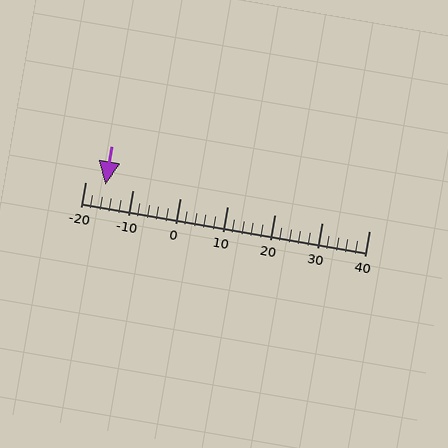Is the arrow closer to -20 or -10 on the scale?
The arrow is closer to -20.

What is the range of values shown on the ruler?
The ruler shows values from -20 to 40.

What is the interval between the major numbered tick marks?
The major tick marks are spaced 10 units apart.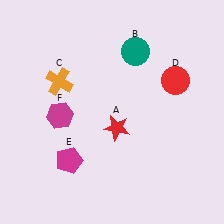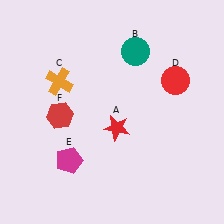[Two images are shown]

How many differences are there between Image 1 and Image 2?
There is 1 difference between the two images.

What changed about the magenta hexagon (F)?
In Image 1, F is magenta. In Image 2, it changed to red.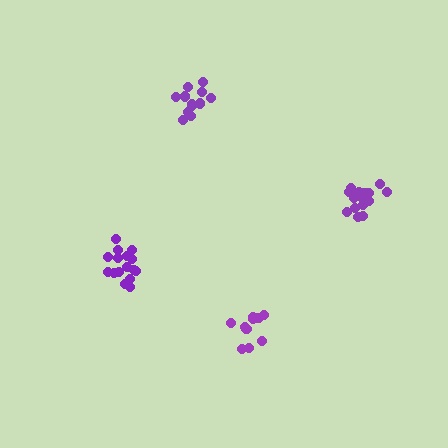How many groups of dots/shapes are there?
There are 4 groups.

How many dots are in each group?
Group 1: 16 dots, Group 2: 12 dots, Group 3: 11 dots, Group 4: 15 dots (54 total).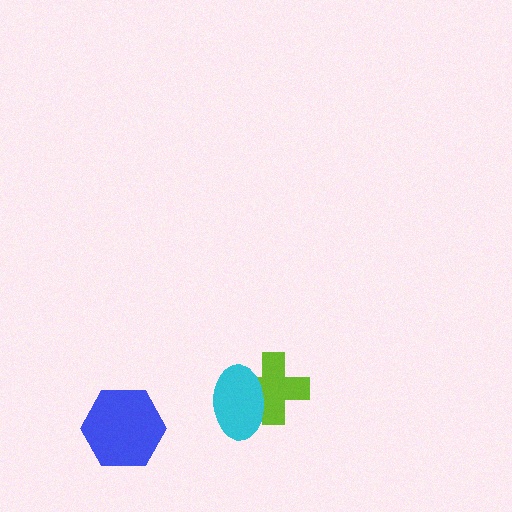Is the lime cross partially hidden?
Yes, it is partially covered by another shape.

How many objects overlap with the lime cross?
1 object overlaps with the lime cross.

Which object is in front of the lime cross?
The cyan ellipse is in front of the lime cross.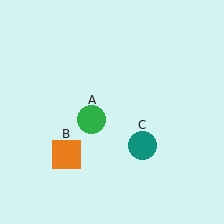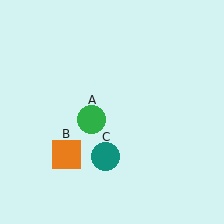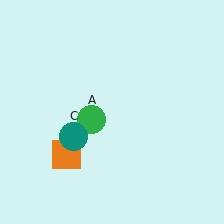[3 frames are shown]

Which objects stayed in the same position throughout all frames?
Green circle (object A) and orange square (object B) remained stationary.